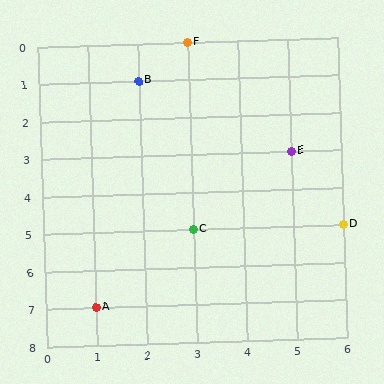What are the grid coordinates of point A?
Point A is at grid coordinates (1, 7).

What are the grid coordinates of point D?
Point D is at grid coordinates (6, 5).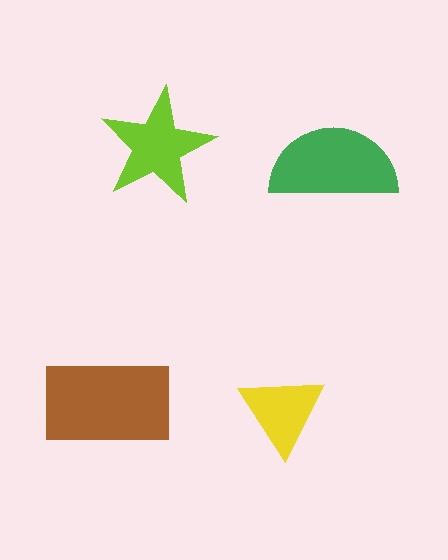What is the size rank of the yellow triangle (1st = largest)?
4th.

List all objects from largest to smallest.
The brown rectangle, the green semicircle, the lime star, the yellow triangle.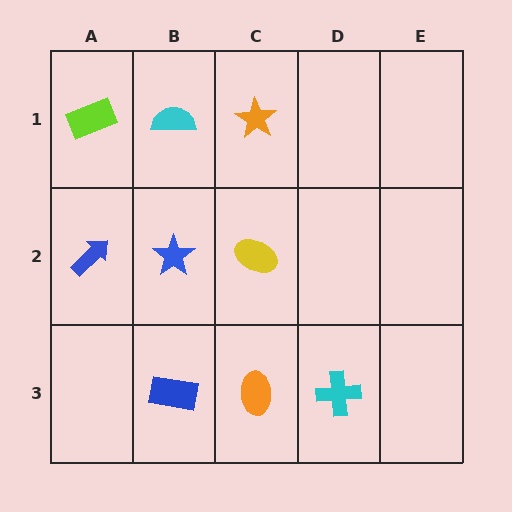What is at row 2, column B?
A blue star.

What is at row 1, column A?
A lime rectangle.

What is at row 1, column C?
An orange star.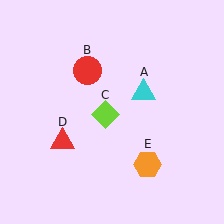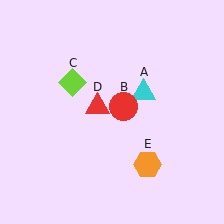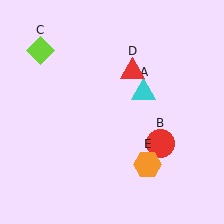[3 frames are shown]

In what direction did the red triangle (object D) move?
The red triangle (object D) moved up and to the right.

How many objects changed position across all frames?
3 objects changed position: red circle (object B), lime diamond (object C), red triangle (object D).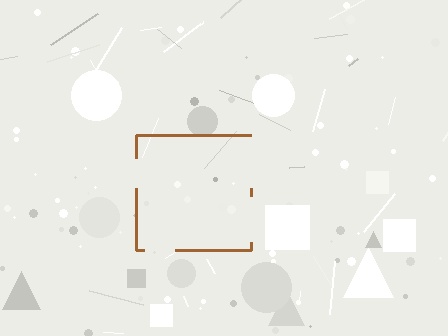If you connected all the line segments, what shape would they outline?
They would outline a square.